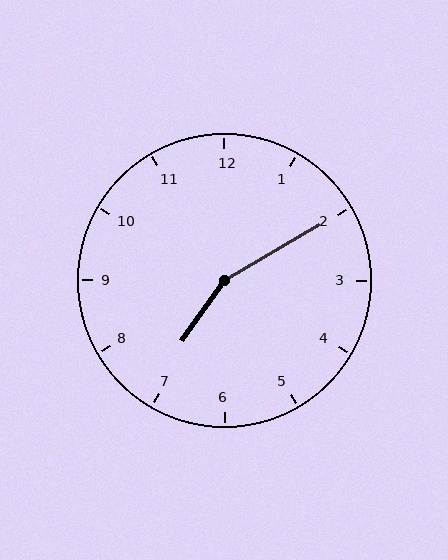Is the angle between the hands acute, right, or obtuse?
It is obtuse.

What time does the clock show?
7:10.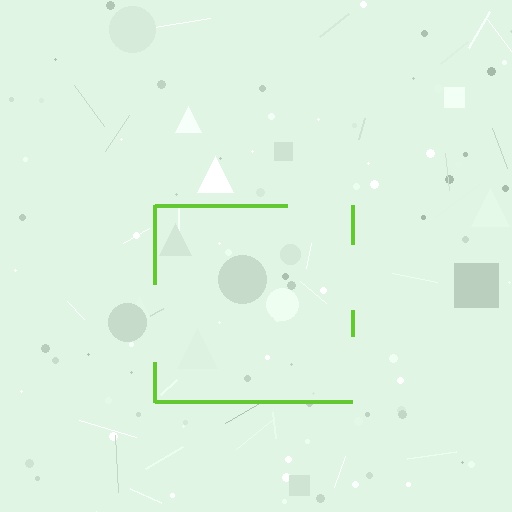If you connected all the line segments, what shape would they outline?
They would outline a square.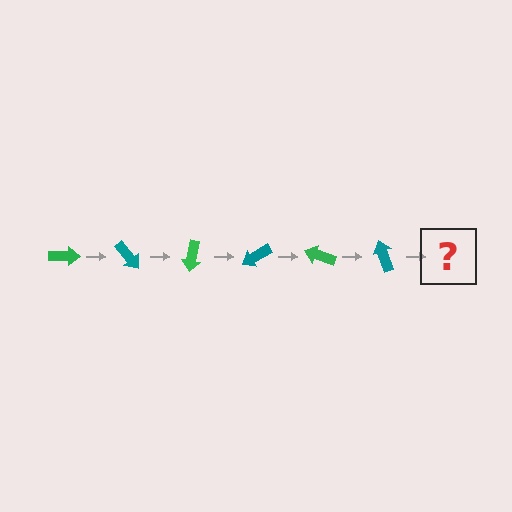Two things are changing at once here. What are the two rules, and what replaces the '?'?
The two rules are that it rotates 50 degrees each step and the color cycles through green and teal. The '?' should be a green arrow, rotated 300 degrees from the start.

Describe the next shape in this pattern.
It should be a green arrow, rotated 300 degrees from the start.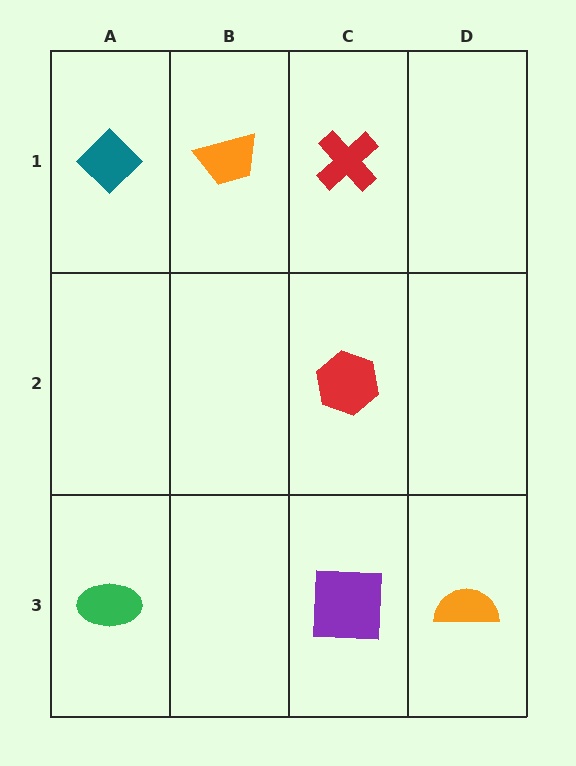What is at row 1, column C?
A red cross.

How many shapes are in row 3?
3 shapes.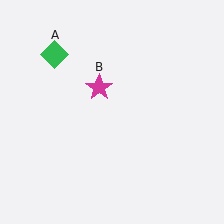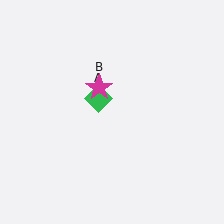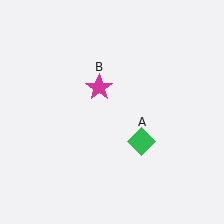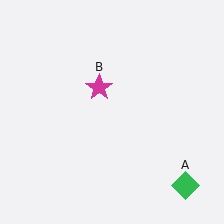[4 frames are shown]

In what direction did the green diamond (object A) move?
The green diamond (object A) moved down and to the right.